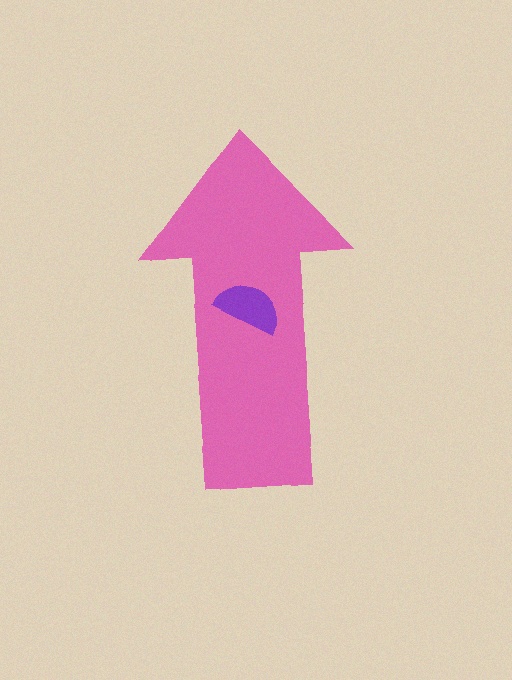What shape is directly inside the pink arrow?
The purple semicircle.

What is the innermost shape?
The purple semicircle.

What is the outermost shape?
The pink arrow.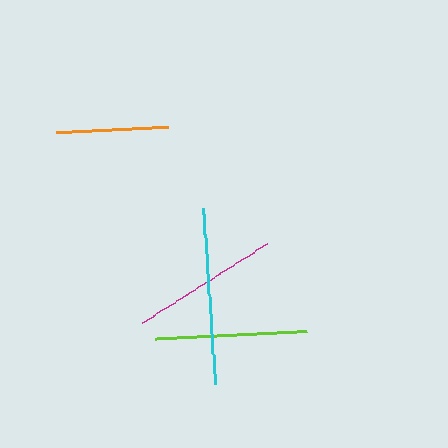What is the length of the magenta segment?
The magenta segment is approximately 148 pixels long.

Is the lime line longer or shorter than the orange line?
The lime line is longer than the orange line.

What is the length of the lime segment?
The lime segment is approximately 153 pixels long.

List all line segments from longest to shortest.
From longest to shortest: cyan, lime, magenta, orange.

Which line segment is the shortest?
The orange line is the shortest at approximately 112 pixels.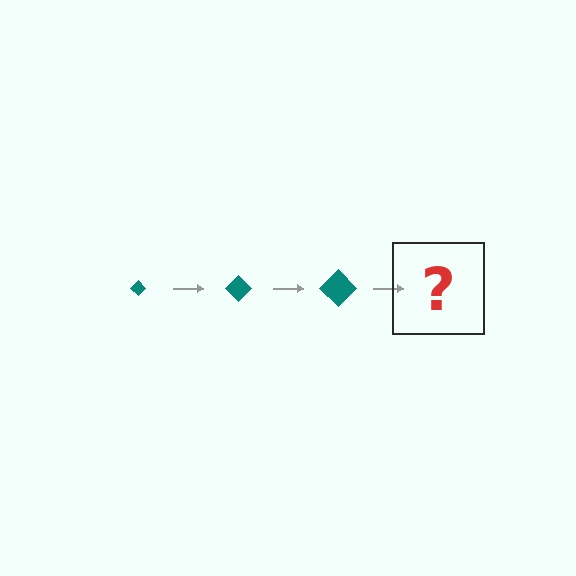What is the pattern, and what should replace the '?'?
The pattern is that the diamond gets progressively larger each step. The '?' should be a teal diamond, larger than the previous one.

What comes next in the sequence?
The next element should be a teal diamond, larger than the previous one.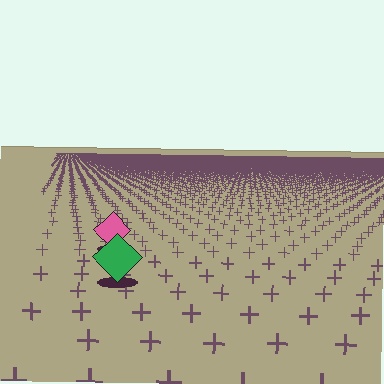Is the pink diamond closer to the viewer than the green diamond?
No. The green diamond is closer — you can tell from the texture gradient: the ground texture is coarser near it.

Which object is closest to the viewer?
The green diamond is closest. The texture marks near it are larger and more spread out.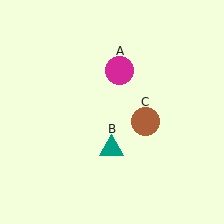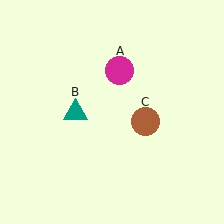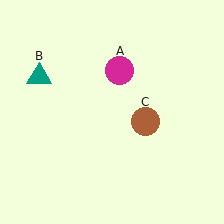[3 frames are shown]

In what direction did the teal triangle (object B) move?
The teal triangle (object B) moved up and to the left.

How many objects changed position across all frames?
1 object changed position: teal triangle (object B).